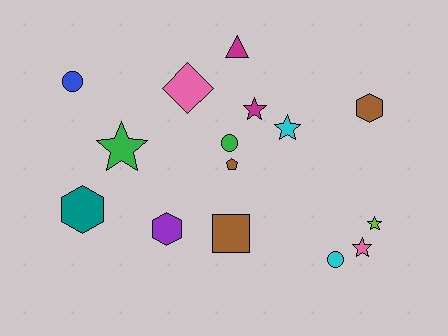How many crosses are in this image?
There are no crosses.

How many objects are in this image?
There are 15 objects.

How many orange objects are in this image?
There are no orange objects.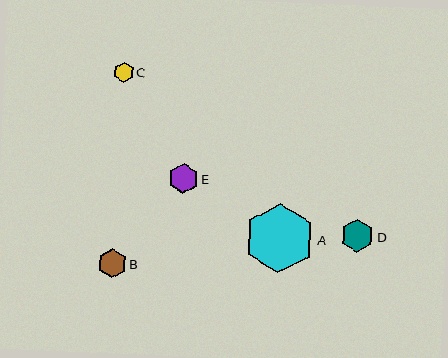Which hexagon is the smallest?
Hexagon C is the smallest with a size of approximately 20 pixels.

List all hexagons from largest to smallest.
From largest to smallest: A, D, E, B, C.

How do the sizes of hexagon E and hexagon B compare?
Hexagon E and hexagon B are approximately the same size.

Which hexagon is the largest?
Hexagon A is the largest with a size of approximately 70 pixels.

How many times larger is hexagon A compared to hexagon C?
Hexagon A is approximately 3.5 times the size of hexagon C.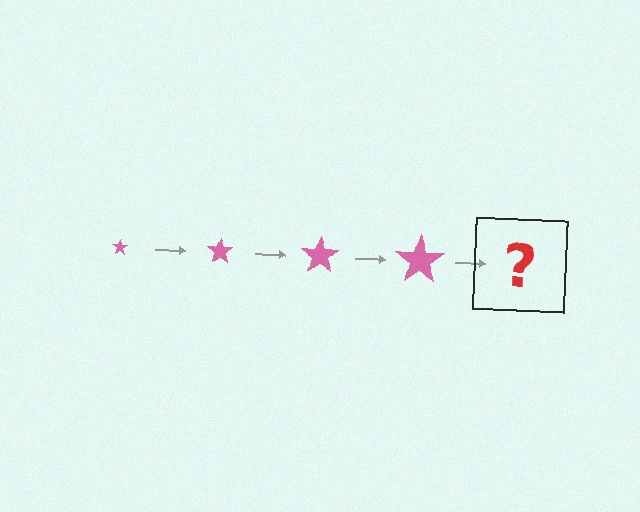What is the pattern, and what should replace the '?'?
The pattern is that the star gets progressively larger each step. The '?' should be a pink star, larger than the previous one.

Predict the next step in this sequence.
The next step is a pink star, larger than the previous one.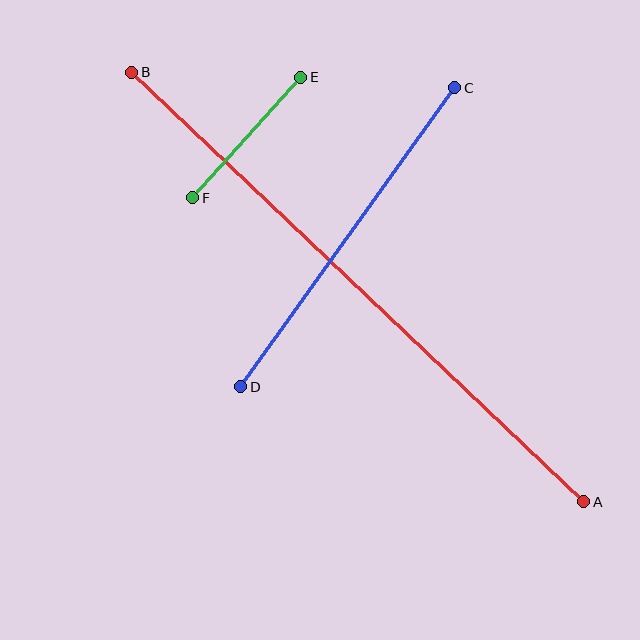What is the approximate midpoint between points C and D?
The midpoint is at approximately (348, 237) pixels.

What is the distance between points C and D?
The distance is approximately 368 pixels.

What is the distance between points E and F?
The distance is approximately 162 pixels.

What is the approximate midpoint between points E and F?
The midpoint is at approximately (247, 137) pixels.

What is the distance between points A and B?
The distance is approximately 623 pixels.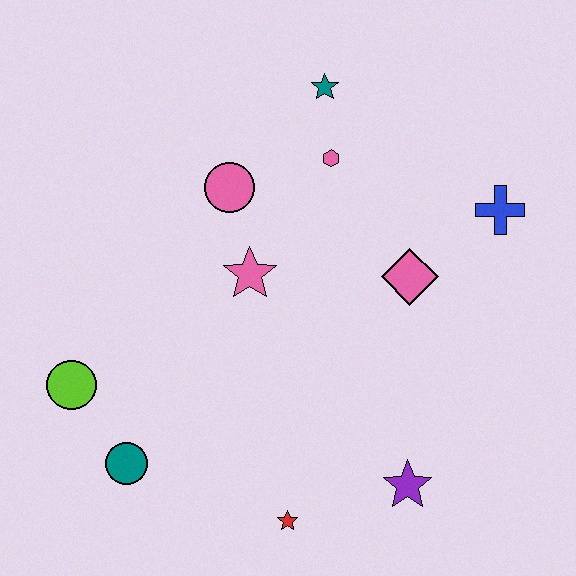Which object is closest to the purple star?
The red star is closest to the purple star.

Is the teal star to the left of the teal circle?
No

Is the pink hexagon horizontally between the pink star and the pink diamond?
Yes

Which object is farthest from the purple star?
The teal star is farthest from the purple star.